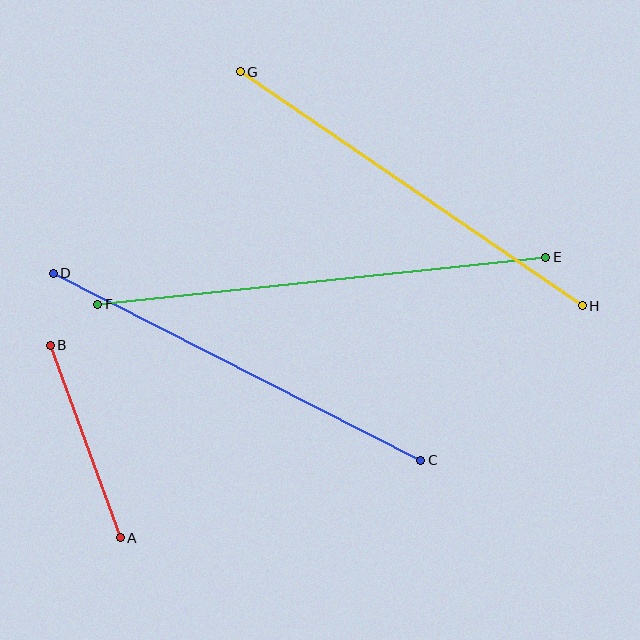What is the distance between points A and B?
The distance is approximately 205 pixels.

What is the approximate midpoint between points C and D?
The midpoint is at approximately (237, 367) pixels.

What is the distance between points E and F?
The distance is approximately 450 pixels.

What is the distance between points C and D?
The distance is approximately 413 pixels.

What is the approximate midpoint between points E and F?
The midpoint is at approximately (322, 281) pixels.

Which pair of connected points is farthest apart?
Points E and F are farthest apart.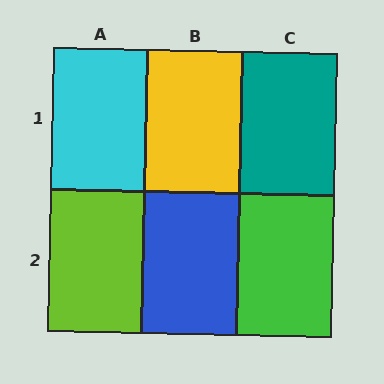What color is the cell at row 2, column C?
Green.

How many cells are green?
1 cell is green.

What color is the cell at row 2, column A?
Lime.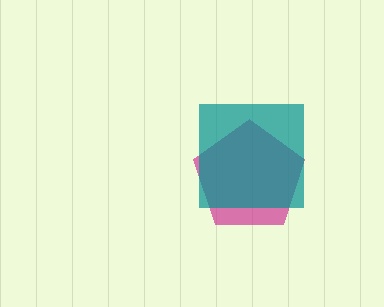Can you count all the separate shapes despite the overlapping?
Yes, there are 2 separate shapes.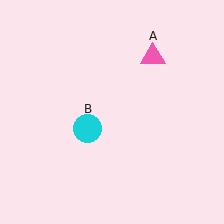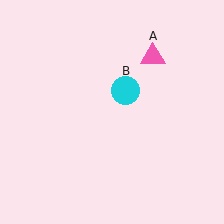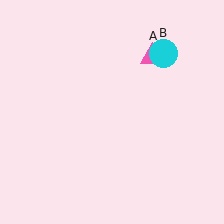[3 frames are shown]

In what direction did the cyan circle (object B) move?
The cyan circle (object B) moved up and to the right.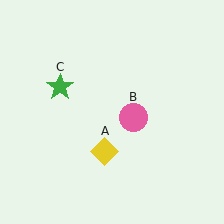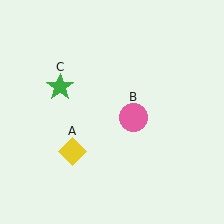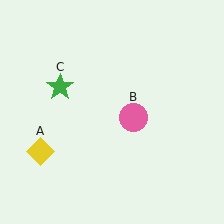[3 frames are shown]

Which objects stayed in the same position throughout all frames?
Pink circle (object B) and green star (object C) remained stationary.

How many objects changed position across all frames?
1 object changed position: yellow diamond (object A).